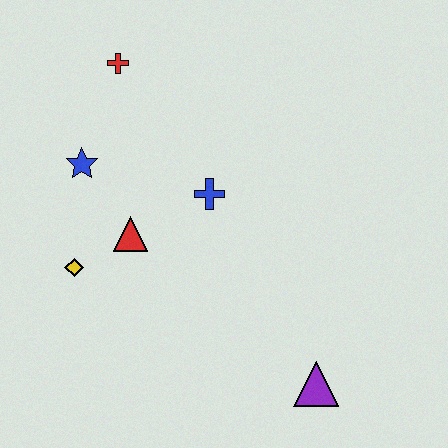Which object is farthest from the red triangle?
The purple triangle is farthest from the red triangle.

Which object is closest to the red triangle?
The yellow diamond is closest to the red triangle.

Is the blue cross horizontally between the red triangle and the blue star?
No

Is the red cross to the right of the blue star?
Yes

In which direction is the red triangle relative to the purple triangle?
The red triangle is to the left of the purple triangle.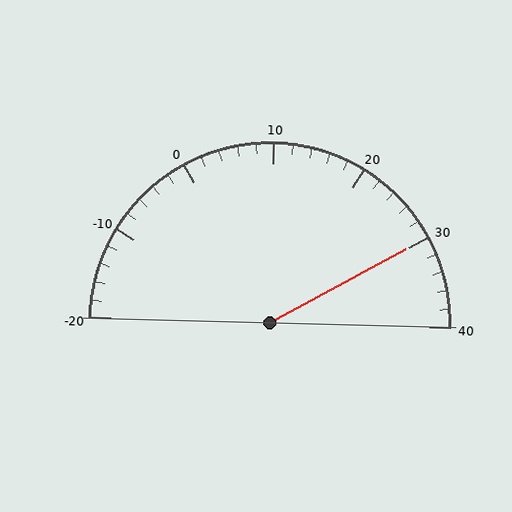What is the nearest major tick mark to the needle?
The nearest major tick mark is 30.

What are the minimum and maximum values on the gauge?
The gauge ranges from -20 to 40.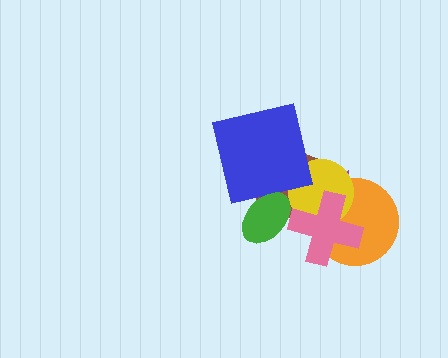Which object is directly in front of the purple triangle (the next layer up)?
The orange circle is directly in front of the purple triangle.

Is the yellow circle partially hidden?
Yes, it is partially covered by another shape.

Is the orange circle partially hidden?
Yes, it is partially covered by another shape.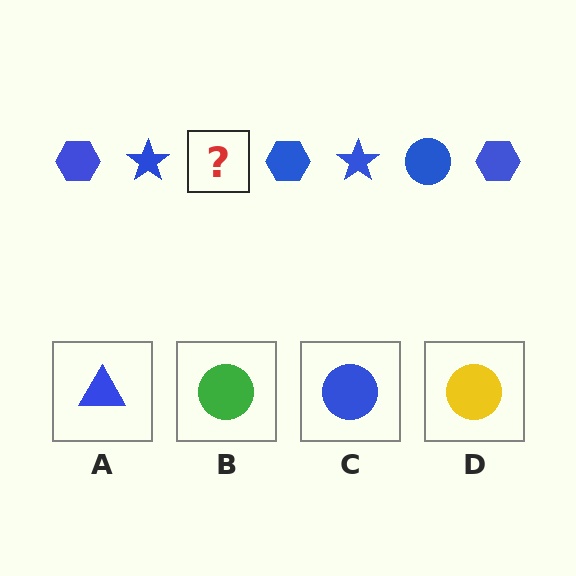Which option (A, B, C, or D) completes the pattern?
C.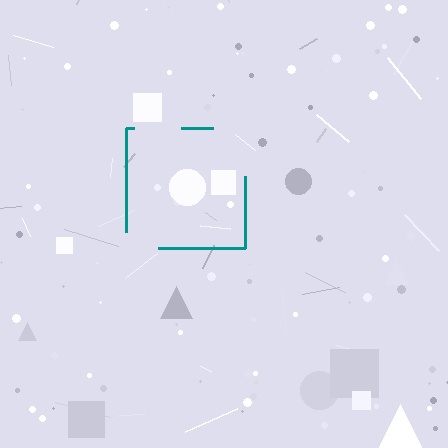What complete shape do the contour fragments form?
The contour fragments form a square.